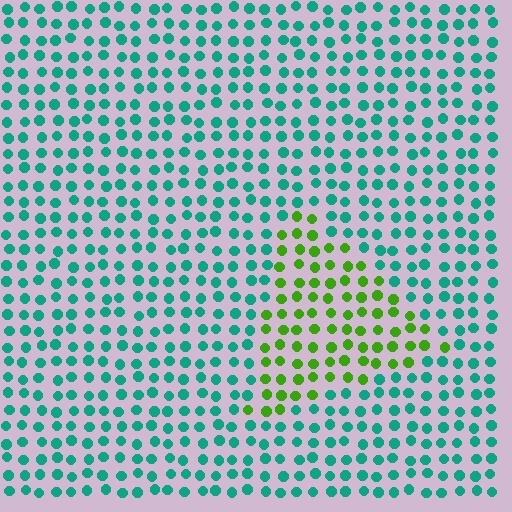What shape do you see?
I see a triangle.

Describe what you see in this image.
The image is filled with small teal elements in a uniform arrangement. A triangle-shaped region is visible where the elements are tinted to a slightly different hue, forming a subtle color boundary.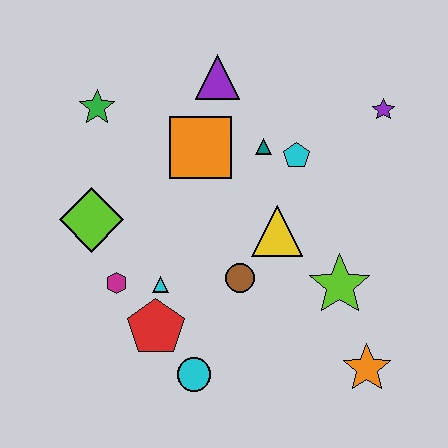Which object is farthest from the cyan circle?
The purple star is farthest from the cyan circle.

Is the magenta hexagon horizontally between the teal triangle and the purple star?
No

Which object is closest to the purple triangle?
The orange square is closest to the purple triangle.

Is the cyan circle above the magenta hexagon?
No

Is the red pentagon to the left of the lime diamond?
No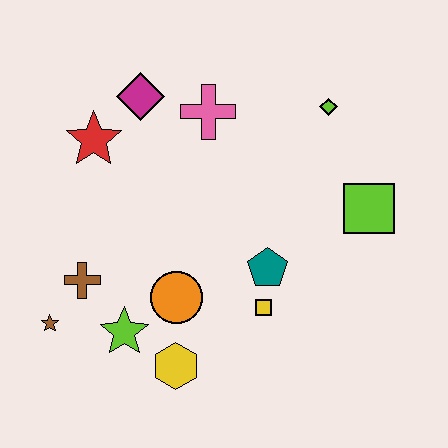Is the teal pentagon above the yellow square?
Yes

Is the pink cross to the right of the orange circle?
Yes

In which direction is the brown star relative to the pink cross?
The brown star is below the pink cross.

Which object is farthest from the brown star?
The lime diamond is farthest from the brown star.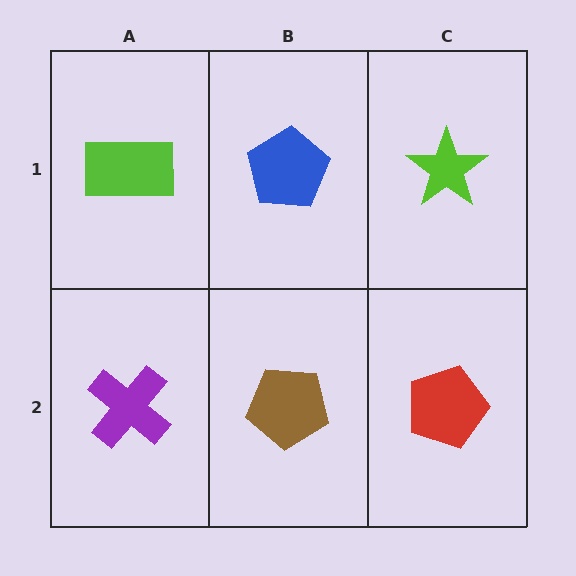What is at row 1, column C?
A lime star.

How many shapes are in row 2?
3 shapes.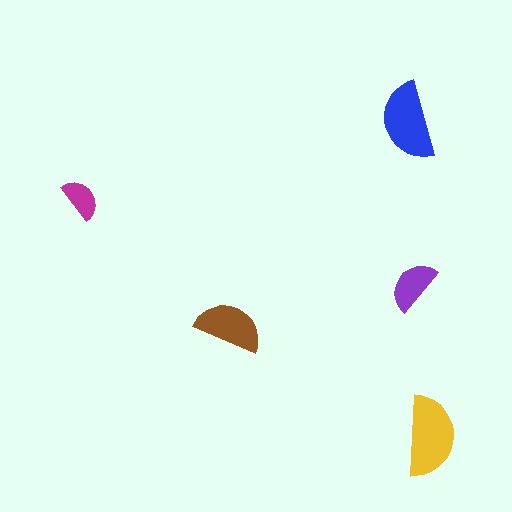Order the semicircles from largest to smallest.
the yellow one, the blue one, the brown one, the purple one, the magenta one.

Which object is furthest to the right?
The yellow semicircle is rightmost.